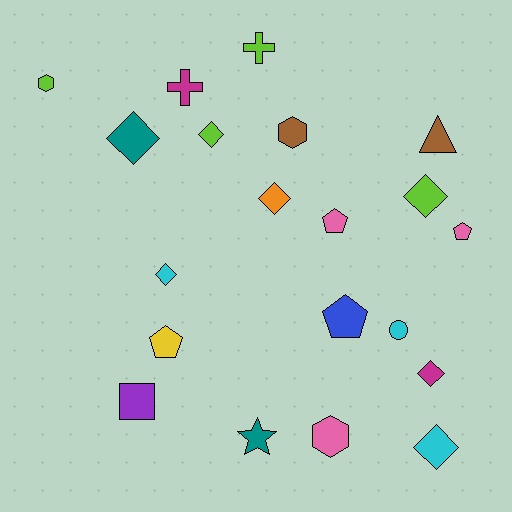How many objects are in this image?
There are 20 objects.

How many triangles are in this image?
There is 1 triangle.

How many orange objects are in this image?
There is 1 orange object.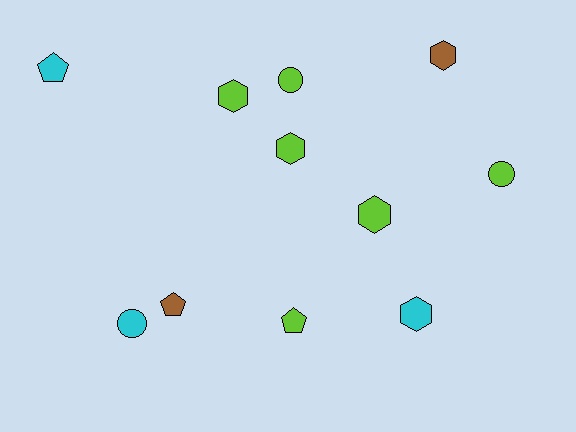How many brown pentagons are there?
There is 1 brown pentagon.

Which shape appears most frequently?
Hexagon, with 5 objects.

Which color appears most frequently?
Lime, with 6 objects.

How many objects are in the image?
There are 11 objects.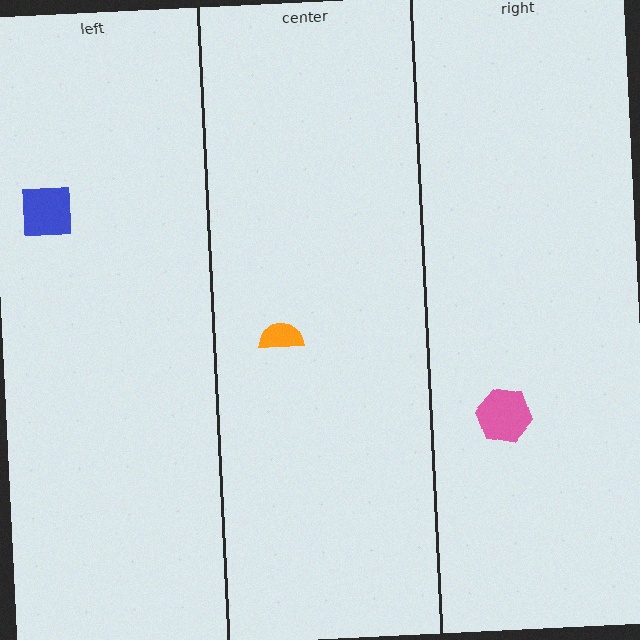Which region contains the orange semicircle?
The center region.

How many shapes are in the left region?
1.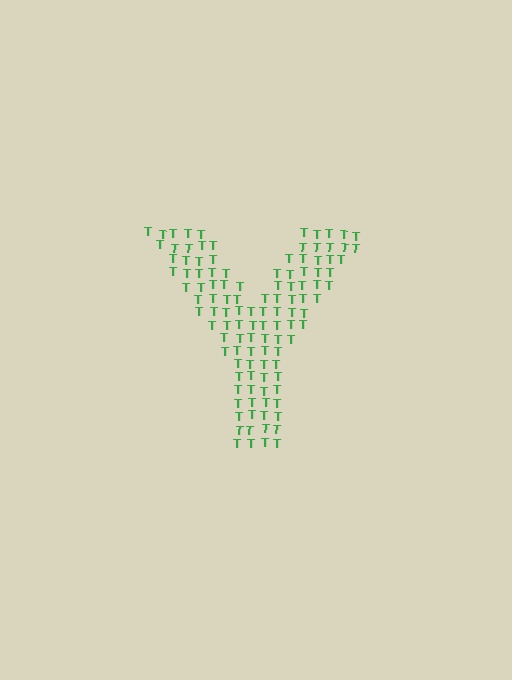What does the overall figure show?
The overall figure shows the letter Y.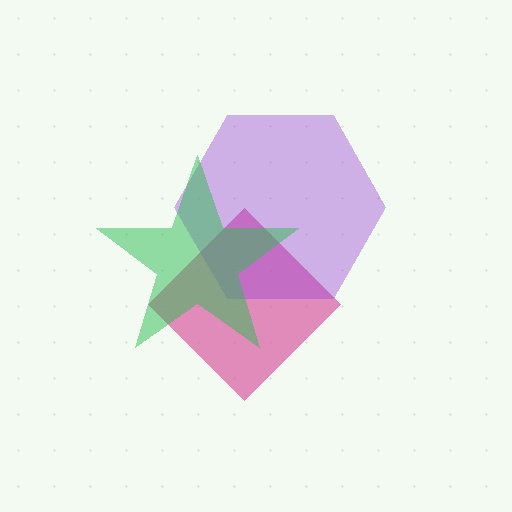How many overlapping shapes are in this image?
There are 3 overlapping shapes in the image.